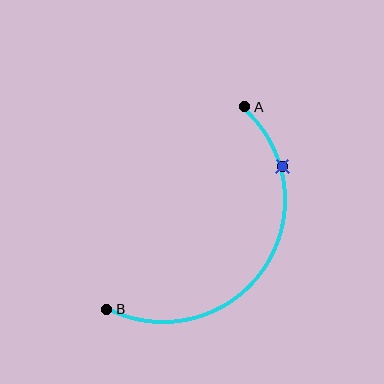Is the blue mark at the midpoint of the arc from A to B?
No. The blue mark lies on the arc but is closer to endpoint A. The arc midpoint would be at the point on the curve equidistant along the arc from both A and B.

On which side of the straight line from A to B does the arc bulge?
The arc bulges below and to the right of the straight line connecting A and B.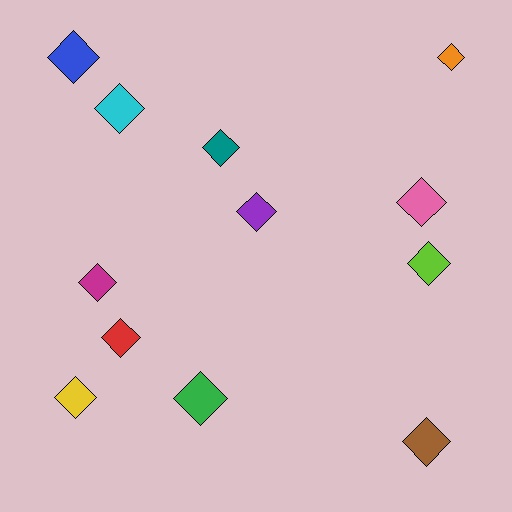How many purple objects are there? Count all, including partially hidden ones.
There is 1 purple object.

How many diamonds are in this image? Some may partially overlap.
There are 12 diamonds.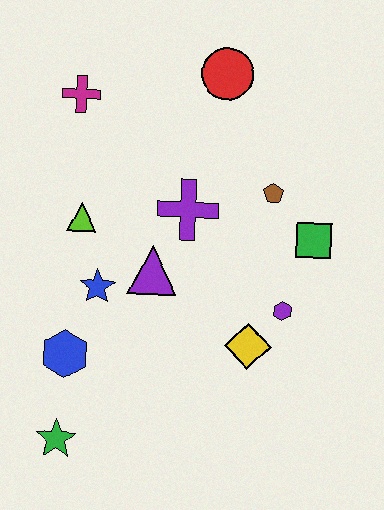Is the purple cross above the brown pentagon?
No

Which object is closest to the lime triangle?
The blue star is closest to the lime triangle.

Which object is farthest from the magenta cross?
The green star is farthest from the magenta cross.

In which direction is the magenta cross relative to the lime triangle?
The magenta cross is above the lime triangle.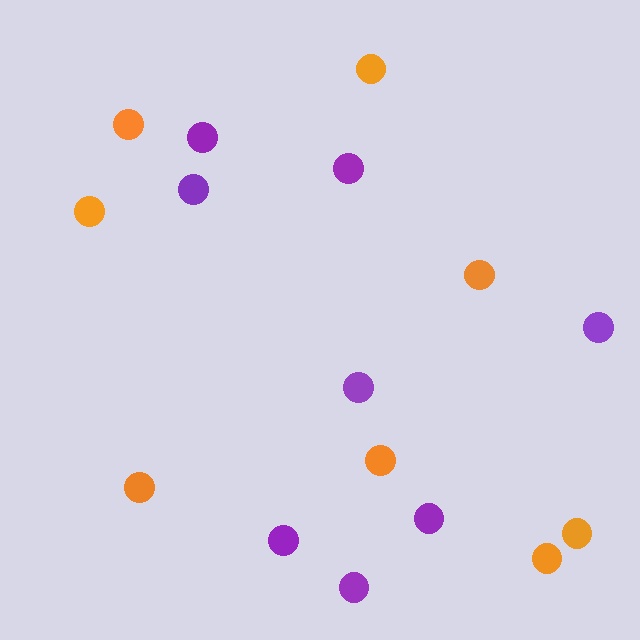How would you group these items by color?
There are 2 groups: one group of purple circles (8) and one group of orange circles (8).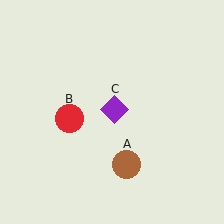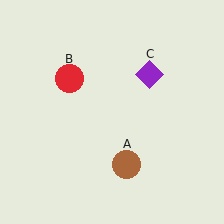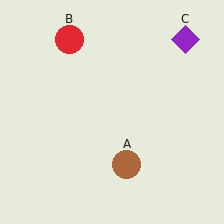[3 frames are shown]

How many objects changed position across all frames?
2 objects changed position: red circle (object B), purple diamond (object C).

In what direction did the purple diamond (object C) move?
The purple diamond (object C) moved up and to the right.